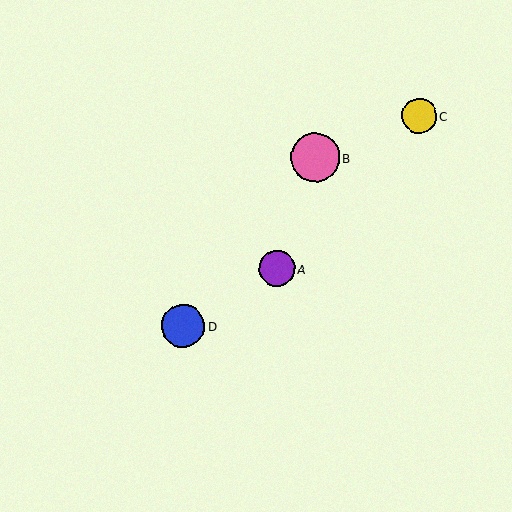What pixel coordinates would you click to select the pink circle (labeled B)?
Click at (315, 157) to select the pink circle B.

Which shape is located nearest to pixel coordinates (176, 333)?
The blue circle (labeled D) at (183, 326) is nearest to that location.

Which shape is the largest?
The pink circle (labeled B) is the largest.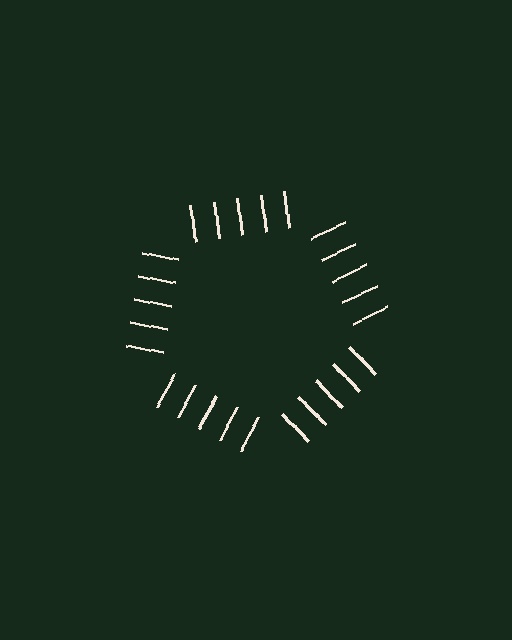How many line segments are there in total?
25 — 5 along each of the 5 edges.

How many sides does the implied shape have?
5 sides — the line-ends trace a pentagon.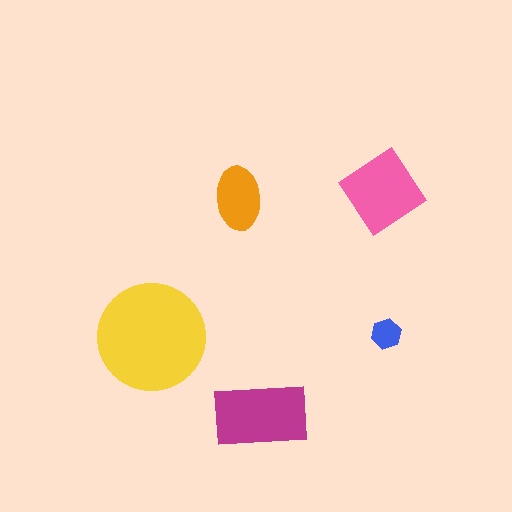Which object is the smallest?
The blue hexagon.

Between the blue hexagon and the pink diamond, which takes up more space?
The pink diamond.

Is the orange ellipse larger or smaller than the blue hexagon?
Larger.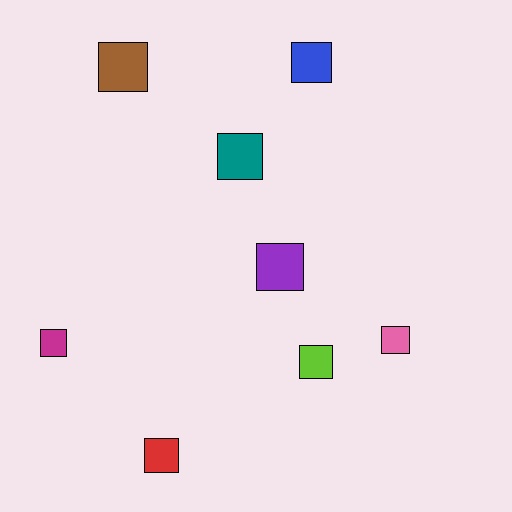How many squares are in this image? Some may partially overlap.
There are 8 squares.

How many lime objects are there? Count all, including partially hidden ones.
There is 1 lime object.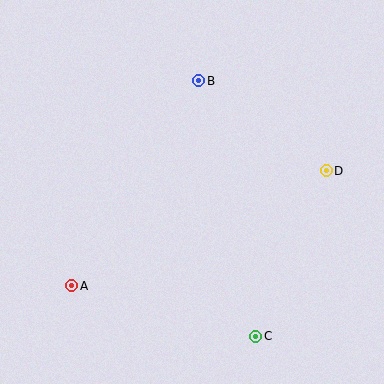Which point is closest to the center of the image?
Point B at (199, 81) is closest to the center.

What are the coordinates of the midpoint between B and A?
The midpoint between B and A is at (135, 183).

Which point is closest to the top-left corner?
Point B is closest to the top-left corner.